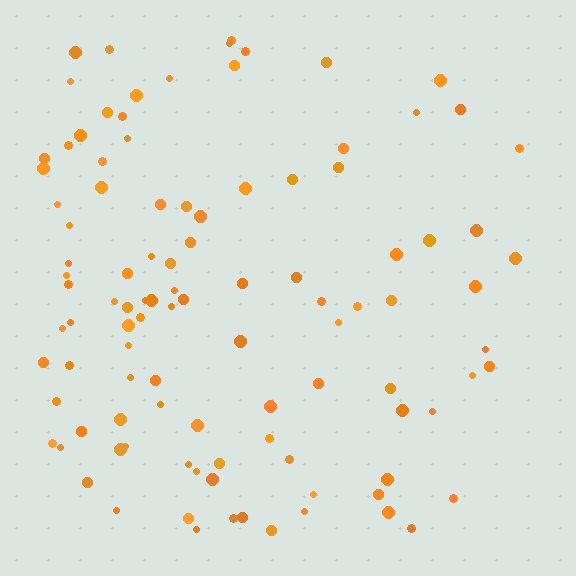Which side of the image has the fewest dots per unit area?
The right.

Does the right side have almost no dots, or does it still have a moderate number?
Still a moderate number, just noticeably fewer than the left.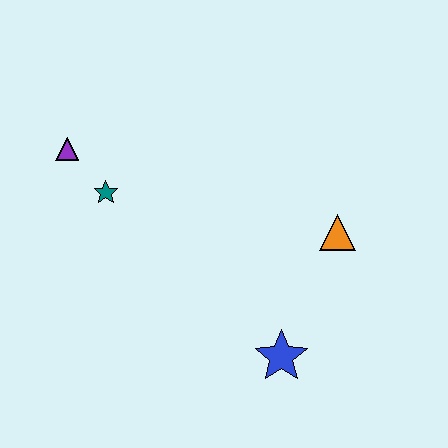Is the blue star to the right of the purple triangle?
Yes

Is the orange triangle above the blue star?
Yes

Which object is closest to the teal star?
The purple triangle is closest to the teal star.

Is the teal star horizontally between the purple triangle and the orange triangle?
Yes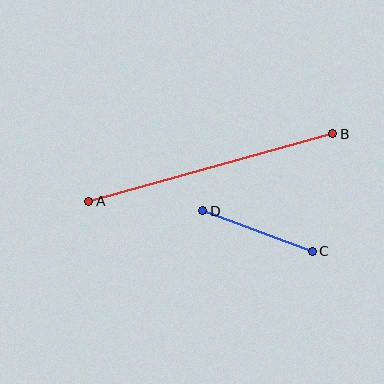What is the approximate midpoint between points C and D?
The midpoint is at approximately (257, 231) pixels.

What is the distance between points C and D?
The distance is approximately 117 pixels.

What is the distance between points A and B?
The distance is approximately 253 pixels.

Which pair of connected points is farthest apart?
Points A and B are farthest apart.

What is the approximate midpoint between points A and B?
The midpoint is at approximately (211, 167) pixels.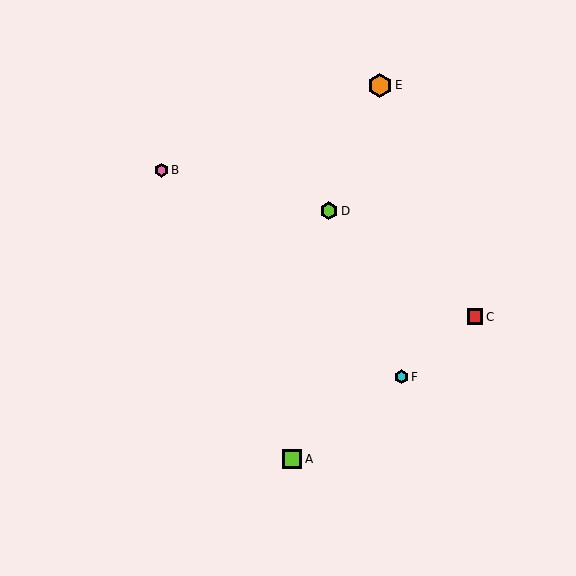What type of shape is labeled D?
Shape D is a lime hexagon.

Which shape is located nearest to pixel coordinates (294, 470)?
The lime square (labeled A) at (292, 459) is nearest to that location.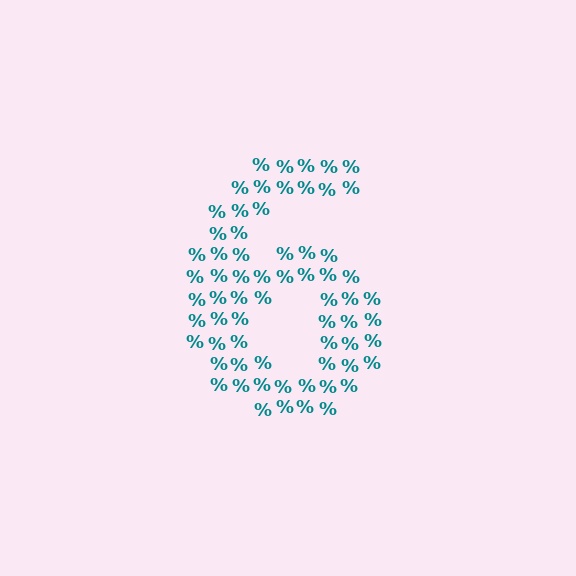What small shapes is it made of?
It is made of small percent signs.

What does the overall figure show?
The overall figure shows the digit 6.